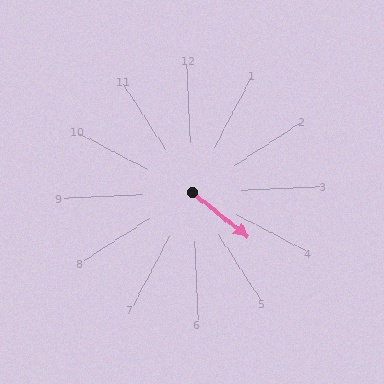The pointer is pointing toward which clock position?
Roughly 4 o'clock.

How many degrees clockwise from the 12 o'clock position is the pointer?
Approximately 131 degrees.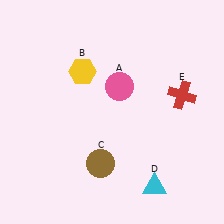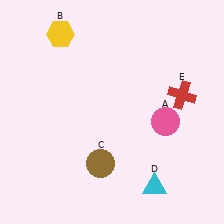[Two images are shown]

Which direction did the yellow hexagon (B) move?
The yellow hexagon (B) moved up.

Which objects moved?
The objects that moved are: the pink circle (A), the yellow hexagon (B).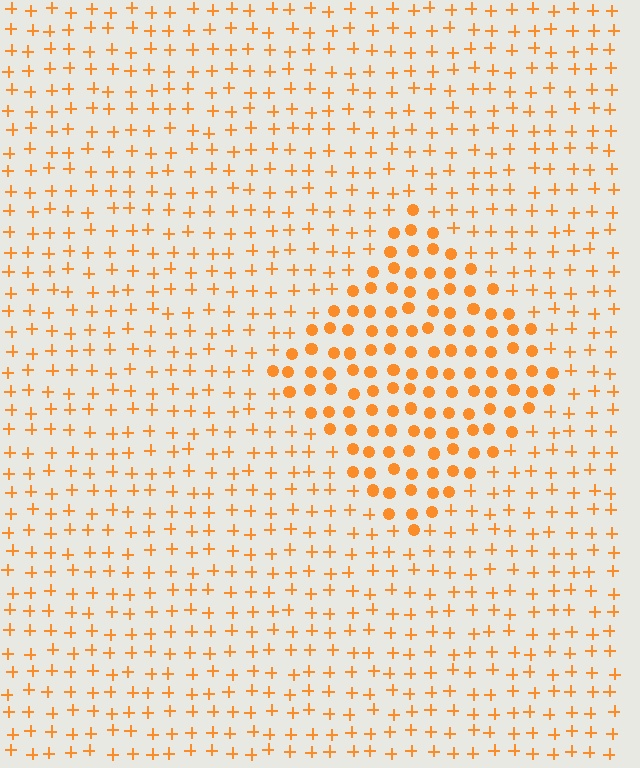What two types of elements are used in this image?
The image uses circles inside the diamond region and plus signs outside it.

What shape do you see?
I see a diamond.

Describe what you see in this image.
The image is filled with small orange elements arranged in a uniform grid. A diamond-shaped region contains circles, while the surrounding area contains plus signs. The boundary is defined purely by the change in element shape.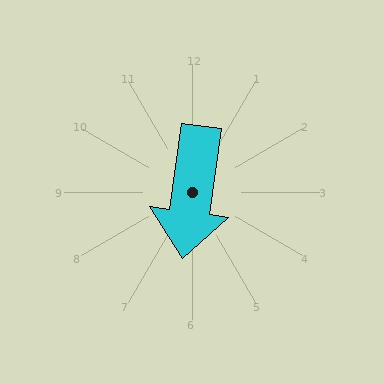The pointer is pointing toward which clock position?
Roughly 6 o'clock.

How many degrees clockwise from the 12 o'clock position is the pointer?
Approximately 188 degrees.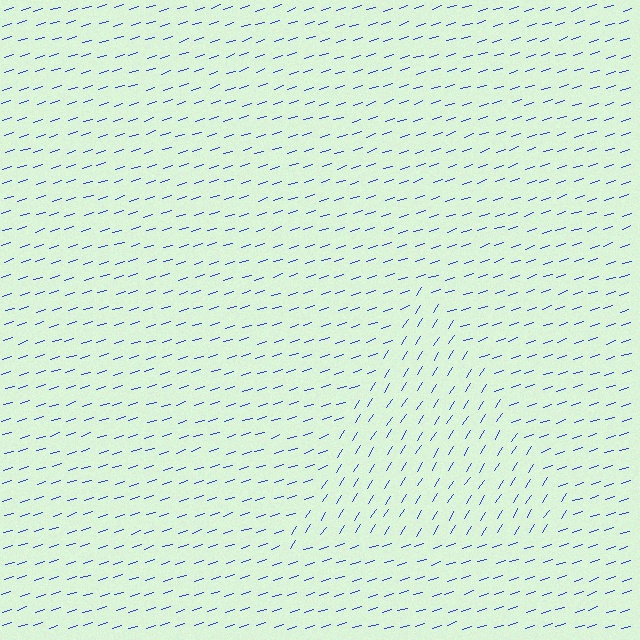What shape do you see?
I see a triangle.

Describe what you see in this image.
The image is filled with small blue line segments. A triangle region in the image has lines oriented differently from the surrounding lines, creating a visible texture boundary.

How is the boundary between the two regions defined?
The boundary is defined purely by a change in line orientation (approximately 40 degrees difference). All lines are the same color and thickness.